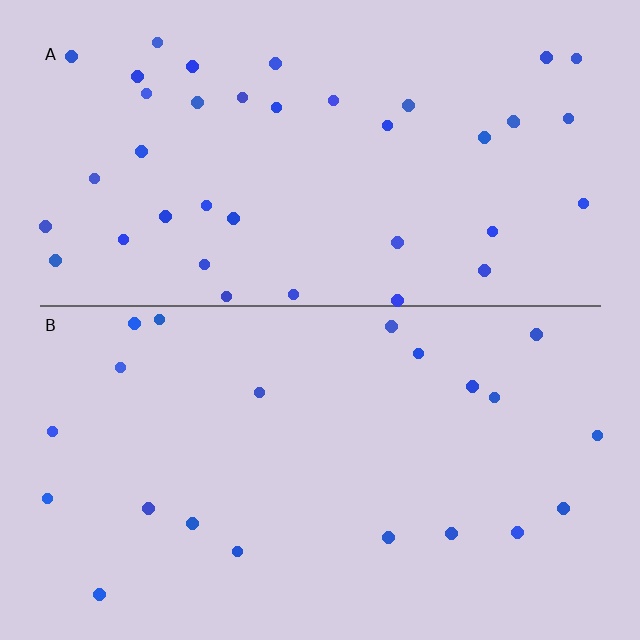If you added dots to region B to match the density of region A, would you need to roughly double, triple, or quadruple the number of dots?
Approximately double.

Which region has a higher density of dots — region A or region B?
A (the top).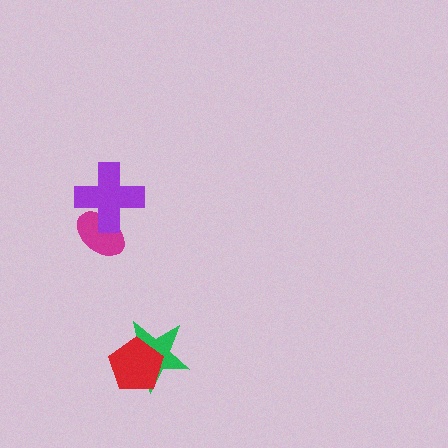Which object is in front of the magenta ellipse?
The purple cross is in front of the magenta ellipse.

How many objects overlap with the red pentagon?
1 object overlaps with the red pentagon.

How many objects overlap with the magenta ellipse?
1 object overlaps with the magenta ellipse.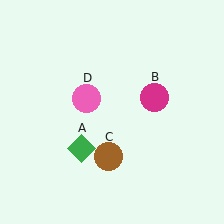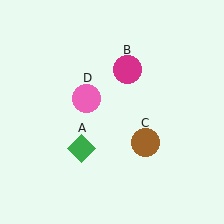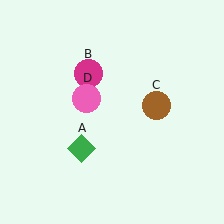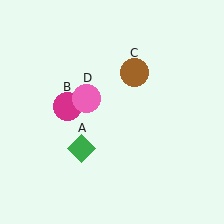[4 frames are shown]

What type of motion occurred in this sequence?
The magenta circle (object B), brown circle (object C) rotated counterclockwise around the center of the scene.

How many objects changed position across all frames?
2 objects changed position: magenta circle (object B), brown circle (object C).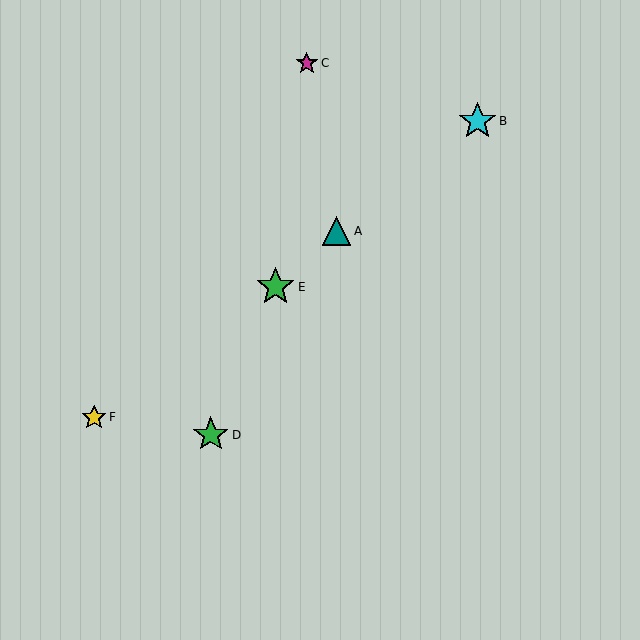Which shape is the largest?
The green star (labeled E) is the largest.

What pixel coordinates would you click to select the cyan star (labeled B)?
Click at (478, 121) to select the cyan star B.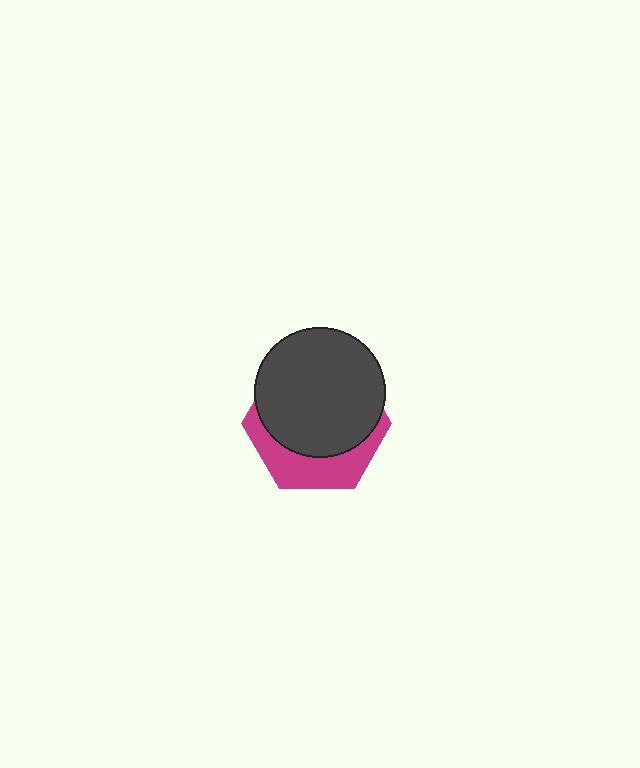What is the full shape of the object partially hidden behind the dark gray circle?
The partially hidden object is a magenta hexagon.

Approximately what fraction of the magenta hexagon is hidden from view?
Roughly 67% of the magenta hexagon is hidden behind the dark gray circle.